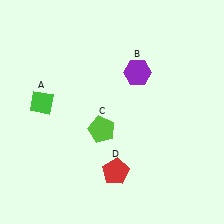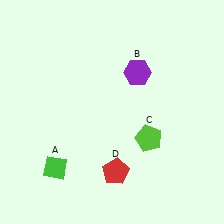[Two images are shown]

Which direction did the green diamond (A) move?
The green diamond (A) moved down.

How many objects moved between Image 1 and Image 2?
2 objects moved between the two images.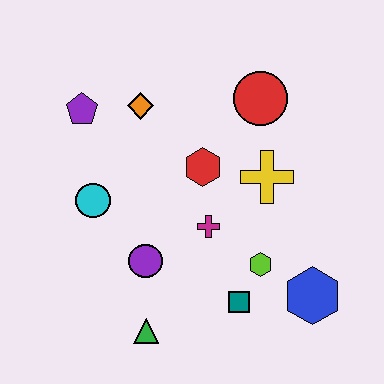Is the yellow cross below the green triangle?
No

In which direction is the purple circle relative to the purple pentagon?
The purple circle is below the purple pentagon.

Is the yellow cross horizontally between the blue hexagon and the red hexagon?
Yes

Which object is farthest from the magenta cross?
The purple pentagon is farthest from the magenta cross.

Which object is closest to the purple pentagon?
The orange diamond is closest to the purple pentagon.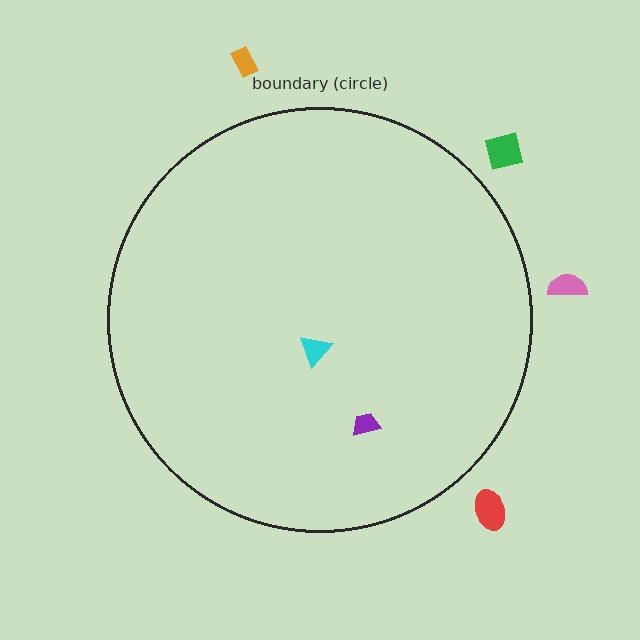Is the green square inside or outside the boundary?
Outside.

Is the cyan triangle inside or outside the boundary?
Inside.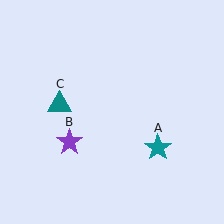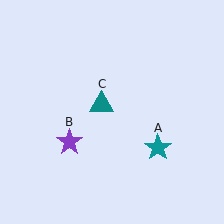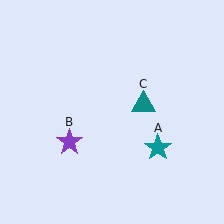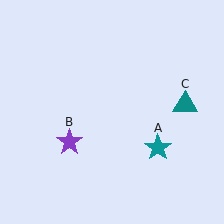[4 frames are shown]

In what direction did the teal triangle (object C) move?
The teal triangle (object C) moved right.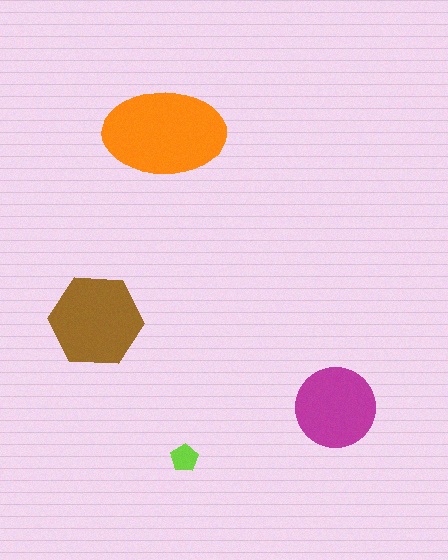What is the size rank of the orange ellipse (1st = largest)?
1st.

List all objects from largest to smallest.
The orange ellipse, the brown hexagon, the magenta circle, the lime pentagon.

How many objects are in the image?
There are 4 objects in the image.